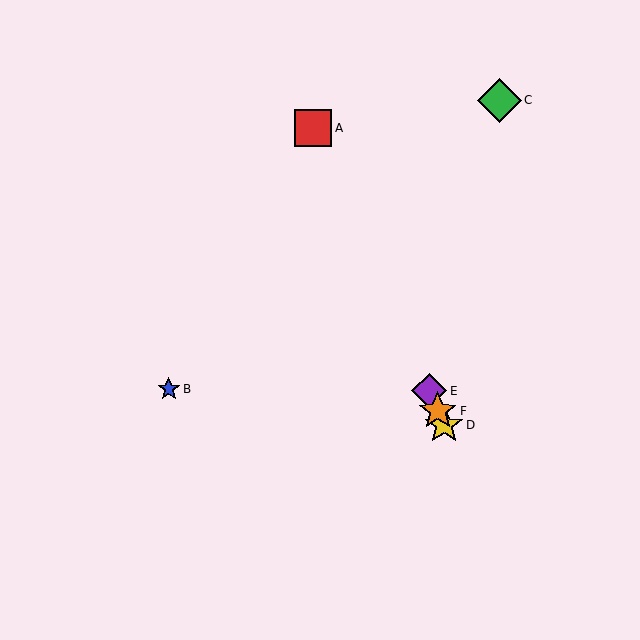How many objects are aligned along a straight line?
4 objects (A, D, E, F) are aligned along a straight line.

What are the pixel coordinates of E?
Object E is at (429, 391).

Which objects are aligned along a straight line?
Objects A, D, E, F are aligned along a straight line.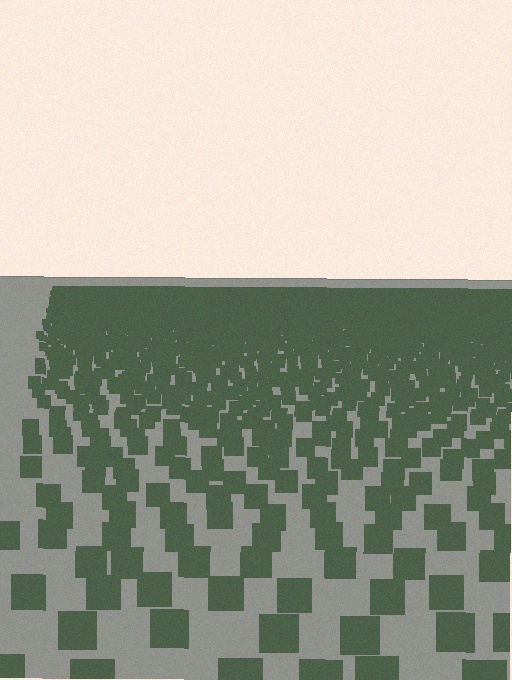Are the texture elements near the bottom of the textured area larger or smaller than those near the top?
Larger. Near the bottom, elements are closer to the viewer and appear at a bigger on-screen size.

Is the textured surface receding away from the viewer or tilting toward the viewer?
The surface is receding away from the viewer. Texture elements get smaller and denser toward the top.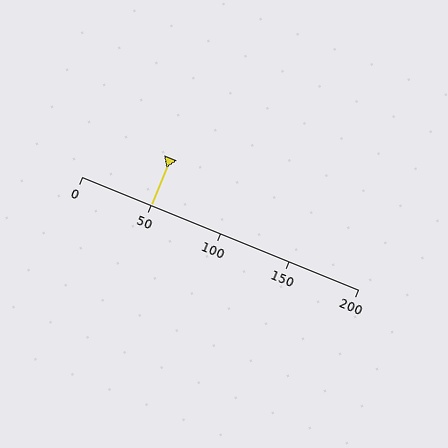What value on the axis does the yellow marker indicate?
The marker indicates approximately 50.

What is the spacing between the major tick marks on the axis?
The major ticks are spaced 50 apart.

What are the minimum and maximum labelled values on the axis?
The axis runs from 0 to 200.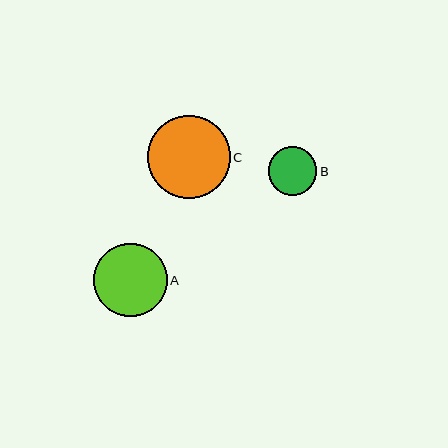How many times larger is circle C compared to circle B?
Circle C is approximately 1.7 times the size of circle B.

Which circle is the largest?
Circle C is the largest with a size of approximately 83 pixels.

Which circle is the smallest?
Circle B is the smallest with a size of approximately 48 pixels.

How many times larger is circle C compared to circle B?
Circle C is approximately 1.7 times the size of circle B.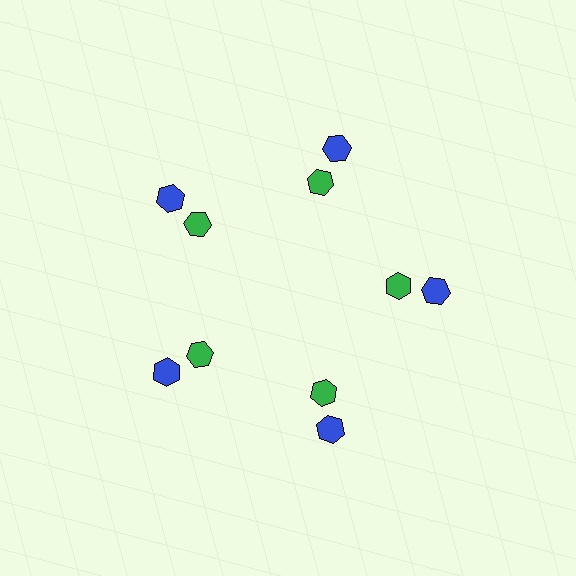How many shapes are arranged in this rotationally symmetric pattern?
There are 10 shapes, arranged in 5 groups of 2.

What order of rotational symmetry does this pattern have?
This pattern has 5-fold rotational symmetry.